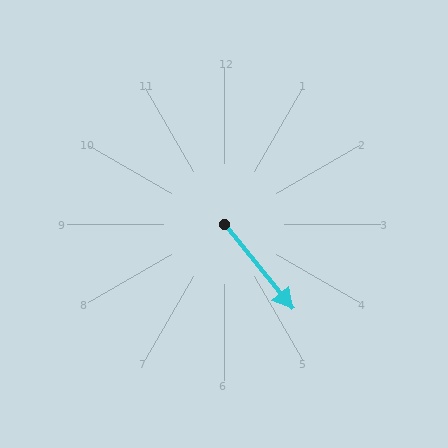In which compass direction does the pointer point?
Southeast.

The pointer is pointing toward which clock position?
Roughly 5 o'clock.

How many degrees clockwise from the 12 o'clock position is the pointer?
Approximately 141 degrees.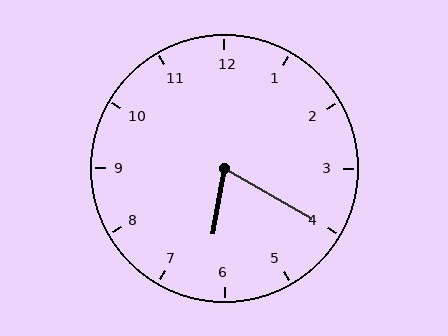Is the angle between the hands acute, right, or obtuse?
It is acute.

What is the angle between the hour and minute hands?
Approximately 70 degrees.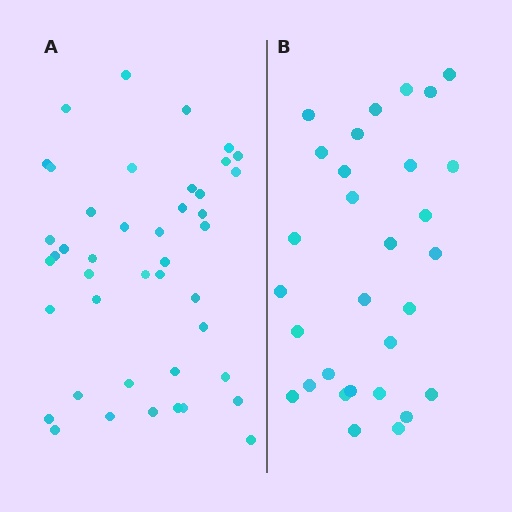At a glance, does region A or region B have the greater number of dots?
Region A (the left region) has more dots.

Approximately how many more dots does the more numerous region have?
Region A has approximately 15 more dots than region B.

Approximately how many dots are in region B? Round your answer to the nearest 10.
About 30 dots.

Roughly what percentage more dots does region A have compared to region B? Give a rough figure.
About 45% more.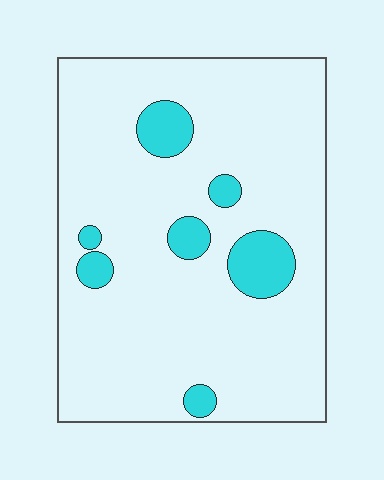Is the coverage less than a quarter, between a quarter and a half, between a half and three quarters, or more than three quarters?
Less than a quarter.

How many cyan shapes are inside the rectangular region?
7.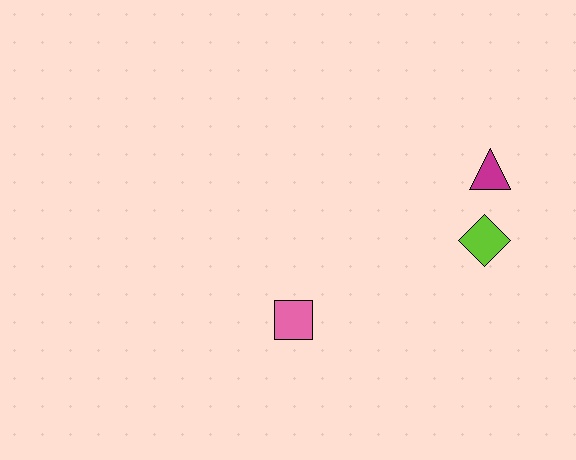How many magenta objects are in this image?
There is 1 magenta object.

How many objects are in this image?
There are 3 objects.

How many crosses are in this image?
There are no crosses.